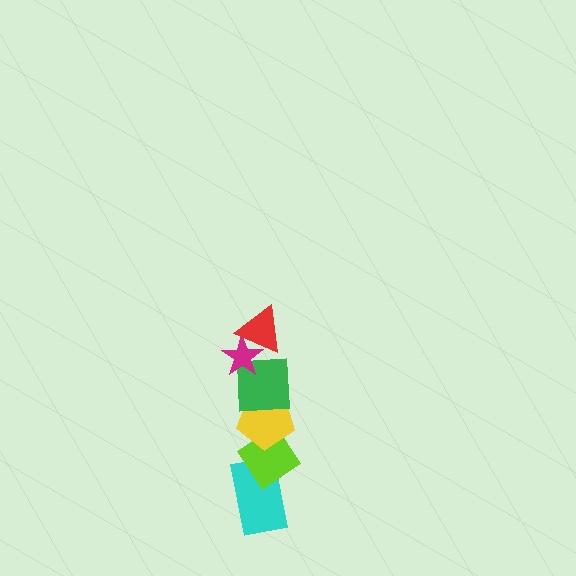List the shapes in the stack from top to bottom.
From top to bottom: the red triangle, the magenta star, the green square, the yellow pentagon, the lime diamond, the cyan rectangle.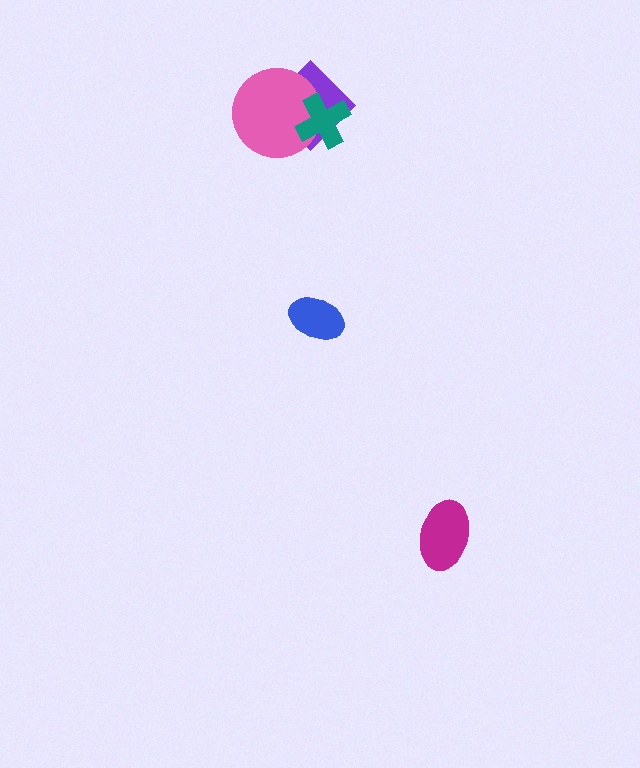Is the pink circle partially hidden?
Yes, it is partially covered by another shape.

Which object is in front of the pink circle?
The teal cross is in front of the pink circle.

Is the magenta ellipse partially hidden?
No, no other shape covers it.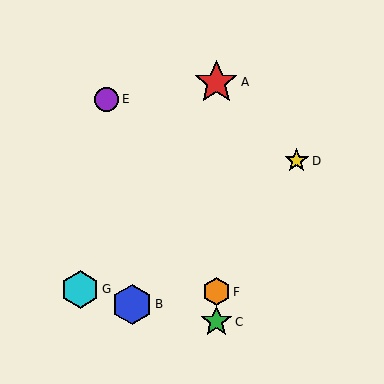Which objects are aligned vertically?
Objects A, C, F are aligned vertically.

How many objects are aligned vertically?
3 objects (A, C, F) are aligned vertically.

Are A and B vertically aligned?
No, A is at x≈216 and B is at x≈132.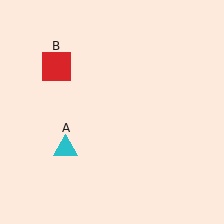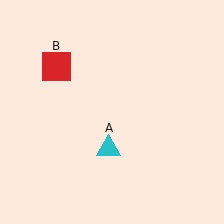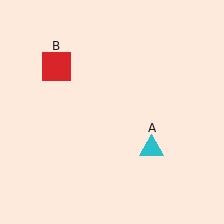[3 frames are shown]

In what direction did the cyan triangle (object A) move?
The cyan triangle (object A) moved right.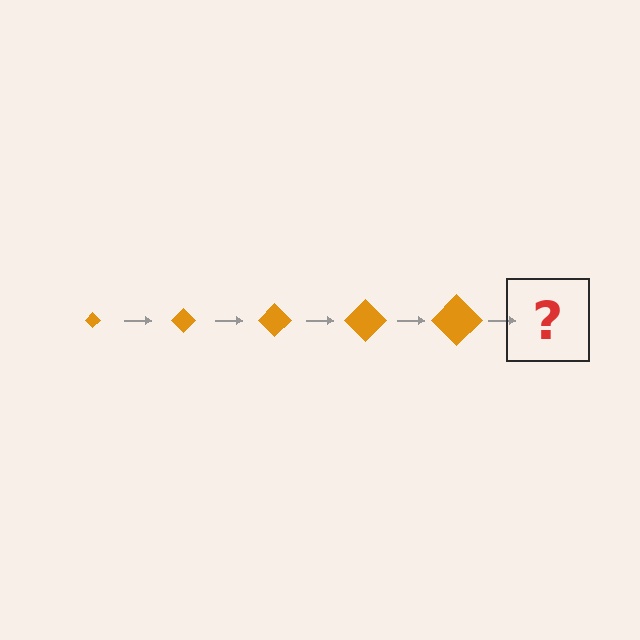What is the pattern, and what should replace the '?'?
The pattern is that the diamond gets progressively larger each step. The '?' should be an orange diamond, larger than the previous one.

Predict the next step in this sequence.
The next step is an orange diamond, larger than the previous one.